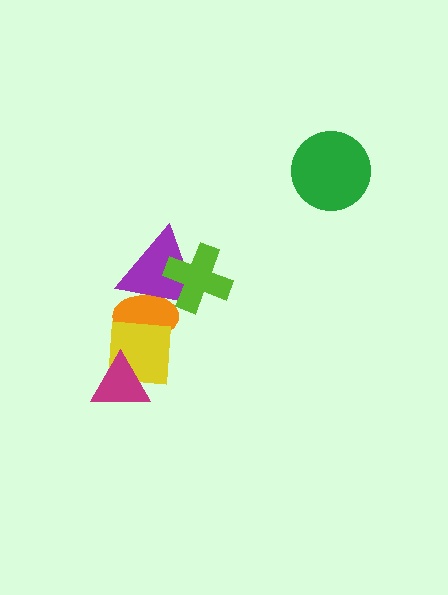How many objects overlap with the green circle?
0 objects overlap with the green circle.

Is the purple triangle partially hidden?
Yes, it is partially covered by another shape.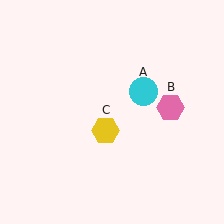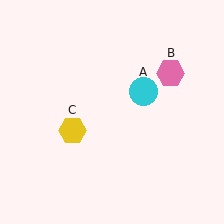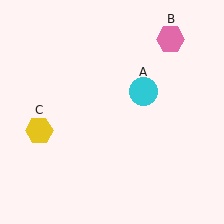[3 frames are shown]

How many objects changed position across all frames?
2 objects changed position: pink hexagon (object B), yellow hexagon (object C).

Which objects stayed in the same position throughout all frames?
Cyan circle (object A) remained stationary.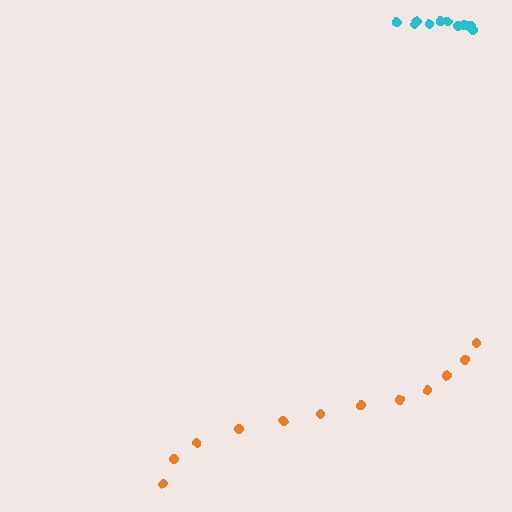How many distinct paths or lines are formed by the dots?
There are 2 distinct paths.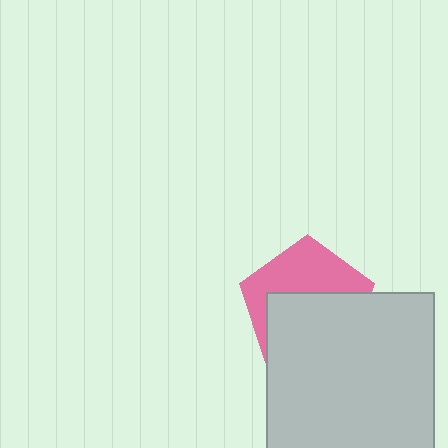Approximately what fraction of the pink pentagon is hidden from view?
Roughly 56% of the pink pentagon is hidden behind the light gray square.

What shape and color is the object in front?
The object in front is a light gray square.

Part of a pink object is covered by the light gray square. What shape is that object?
It is a pentagon.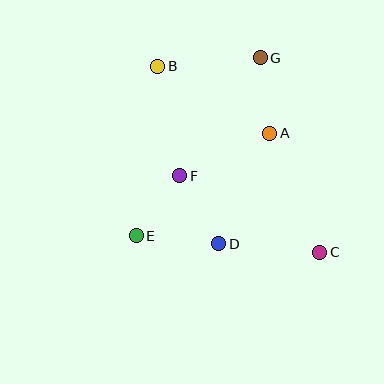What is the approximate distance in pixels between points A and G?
The distance between A and G is approximately 76 pixels.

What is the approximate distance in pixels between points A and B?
The distance between A and B is approximately 131 pixels.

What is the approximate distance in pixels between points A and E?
The distance between A and E is approximately 168 pixels.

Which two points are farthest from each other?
Points B and C are farthest from each other.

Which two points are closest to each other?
Points E and F are closest to each other.